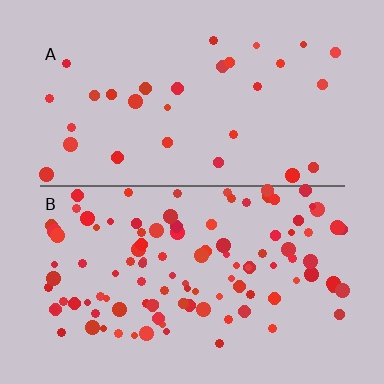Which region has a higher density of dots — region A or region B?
B (the bottom).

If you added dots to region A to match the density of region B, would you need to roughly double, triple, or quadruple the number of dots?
Approximately quadruple.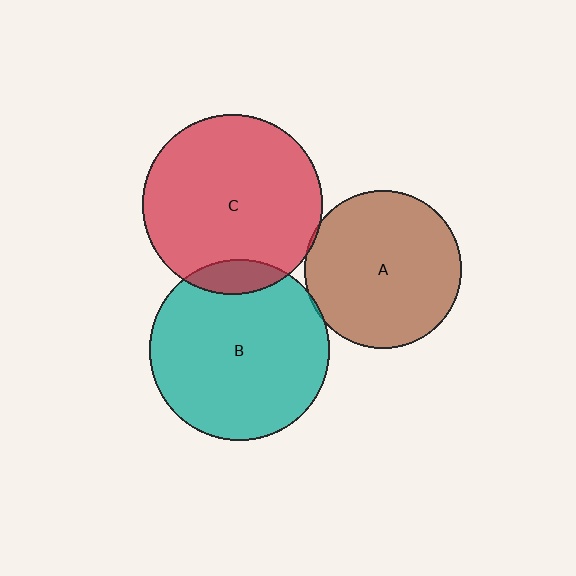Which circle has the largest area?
Circle B (teal).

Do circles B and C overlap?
Yes.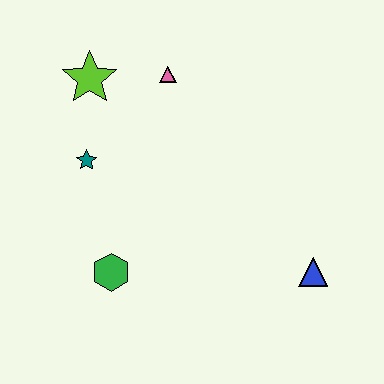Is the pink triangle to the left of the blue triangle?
Yes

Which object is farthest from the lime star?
The blue triangle is farthest from the lime star.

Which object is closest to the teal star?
The lime star is closest to the teal star.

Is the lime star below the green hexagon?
No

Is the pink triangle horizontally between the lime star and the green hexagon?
No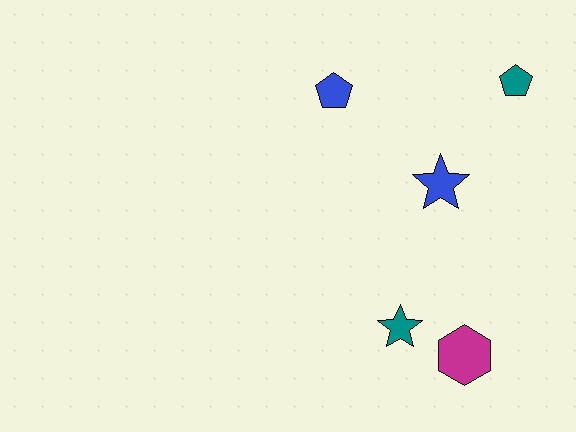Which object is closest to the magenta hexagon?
The teal star is closest to the magenta hexagon.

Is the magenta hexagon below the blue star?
Yes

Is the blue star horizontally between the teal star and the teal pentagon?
Yes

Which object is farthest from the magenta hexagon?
The blue pentagon is farthest from the magenta hexagon.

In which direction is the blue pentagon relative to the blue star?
The blue pentagon is to the left of the blue star.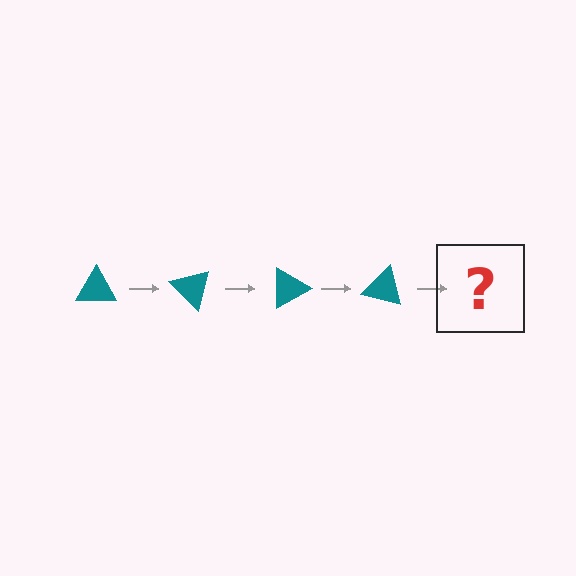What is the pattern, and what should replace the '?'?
The pattern is that the triangle rotates 45 degrees each step. The '?' should be a teal triangle rotated 180 degrees.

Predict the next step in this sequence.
The next step is a teal triangle rotated 180 degrees.